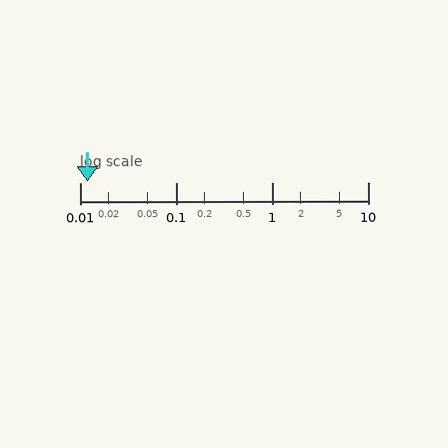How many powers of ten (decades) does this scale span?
The scale spans 3 decades, from 0.01 to 10.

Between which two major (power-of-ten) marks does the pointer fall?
The pointer is between 0.01 and 0.1.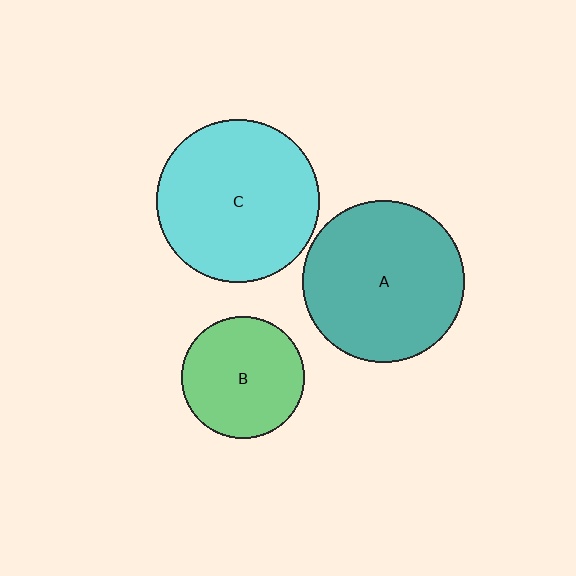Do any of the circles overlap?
No, none of the circles overlap.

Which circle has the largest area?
Circle C (cyan).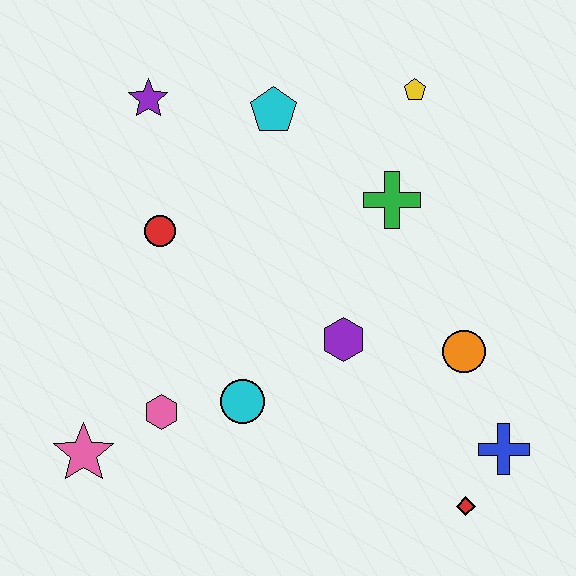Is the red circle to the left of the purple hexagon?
Yes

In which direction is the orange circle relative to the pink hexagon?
The orange circle is to the right of the pink hexagon.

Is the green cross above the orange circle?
Yes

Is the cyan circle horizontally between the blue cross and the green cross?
No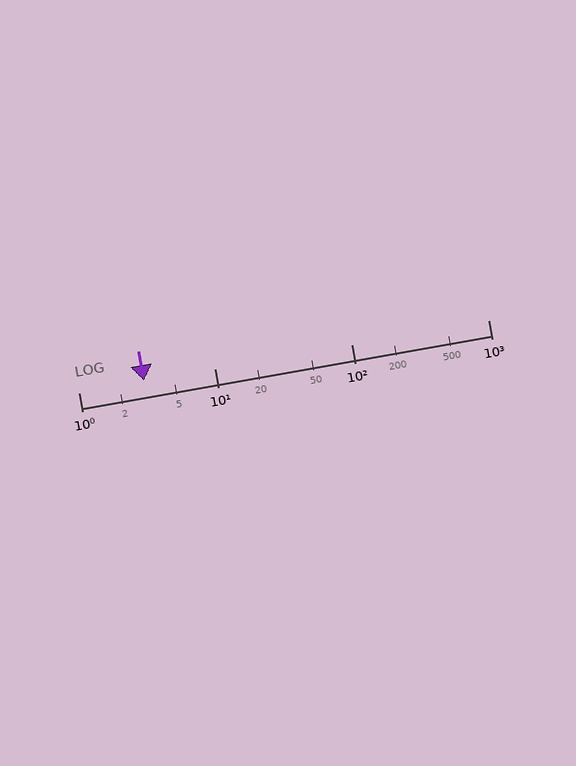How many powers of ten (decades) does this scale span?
The scale spans 3 decades, from 1 to 1000.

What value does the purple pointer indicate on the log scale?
The pointer indicates approximately 3.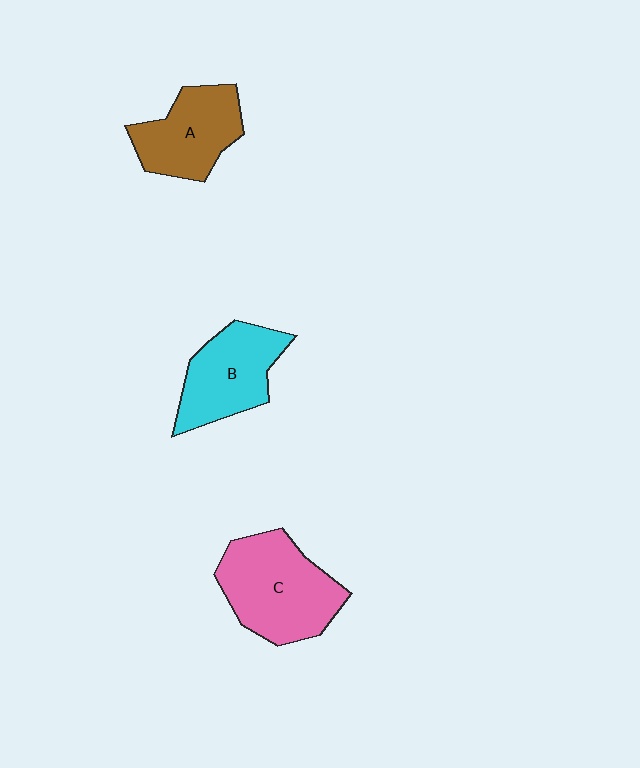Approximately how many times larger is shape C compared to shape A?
Approximately 1.4 times.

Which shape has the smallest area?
Shape A (brown).